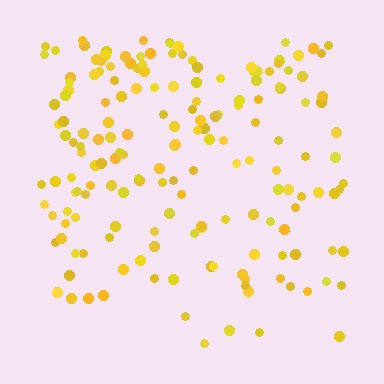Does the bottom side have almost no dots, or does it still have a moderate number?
Still a moderate number, just noticeably fewer than the top.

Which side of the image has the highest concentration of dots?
The top.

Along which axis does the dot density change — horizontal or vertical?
Vertical.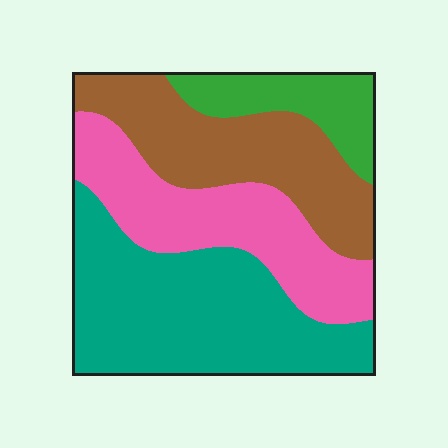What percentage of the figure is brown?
Brown takes up about one quarter (1/4) of the figure.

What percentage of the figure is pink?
Pink covers 25% of the figure.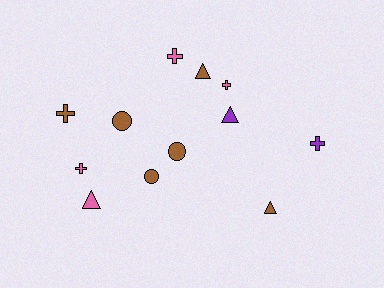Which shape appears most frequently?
Cross, with 5 objects.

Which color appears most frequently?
Brown, with 6 objects.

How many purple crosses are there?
There is 1 purple cross.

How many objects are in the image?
There are 12 objects.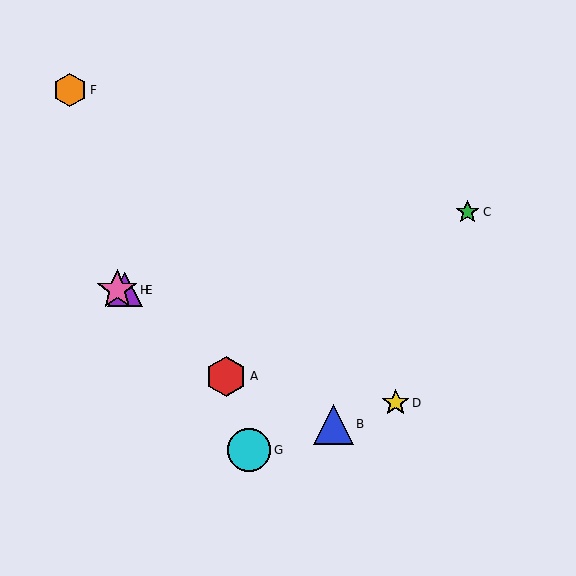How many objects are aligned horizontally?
2 objects (E, H) are aligned horizontally.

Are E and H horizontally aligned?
Yes, both are at y≈290.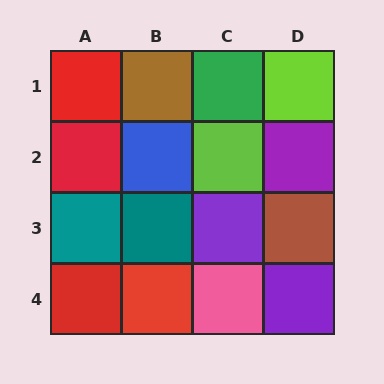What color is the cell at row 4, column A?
Red.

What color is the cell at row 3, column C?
Purple.